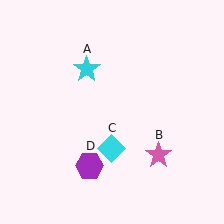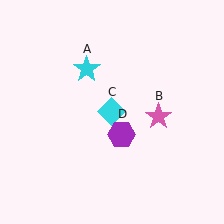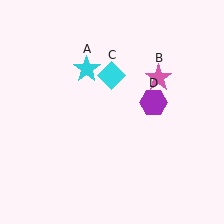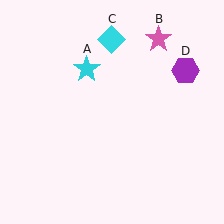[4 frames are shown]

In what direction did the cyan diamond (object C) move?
The cyan diamond (object C) moved up.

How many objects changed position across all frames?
3 objects changed position: pink star (object B), cyan diamond (object C), purple hexagon (object D).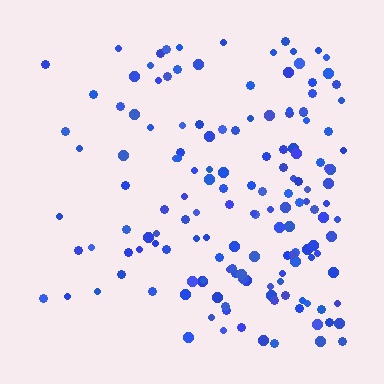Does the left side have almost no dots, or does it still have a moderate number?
Still a moderate number, just noticeably fewer than the right.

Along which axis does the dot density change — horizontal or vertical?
Horizontal.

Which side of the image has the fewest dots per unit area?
The left.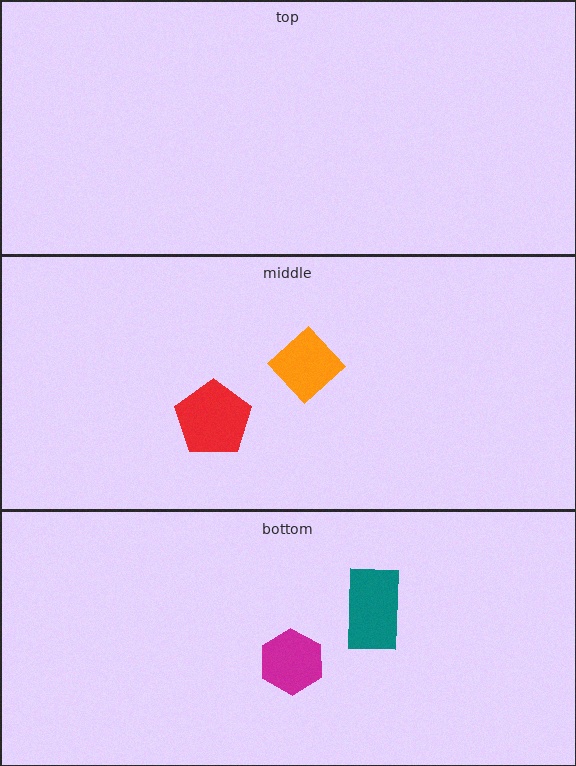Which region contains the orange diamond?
The middle region.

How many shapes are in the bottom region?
2.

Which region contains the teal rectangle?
The bottom region.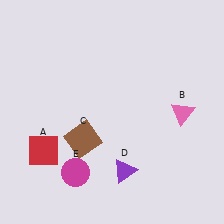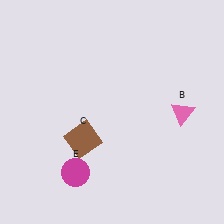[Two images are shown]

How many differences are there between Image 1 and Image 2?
There are 2 differences between the two images.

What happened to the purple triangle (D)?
The purple triangle (D) was removed in Image 2. It was in the bottom-right area of Image 1.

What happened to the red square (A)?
The red square (A) was removed in Image 2. It was in the bottom-left area of Image 1.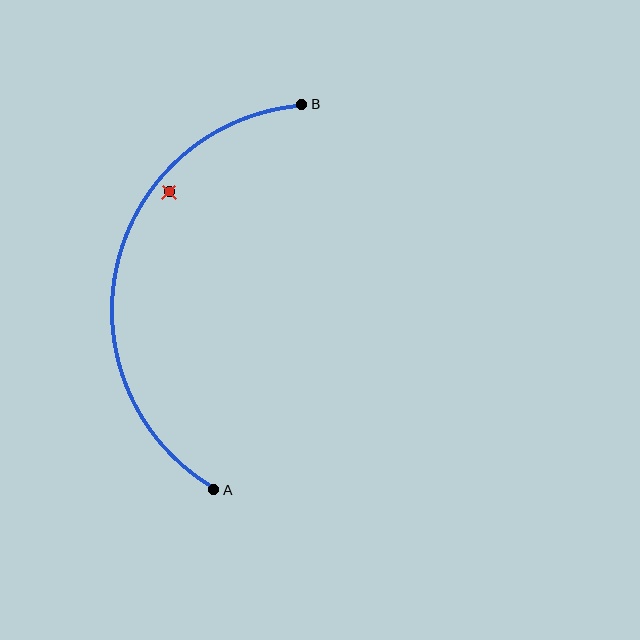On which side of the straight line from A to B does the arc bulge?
The arc bulges to the left of the straight line connecting A and B.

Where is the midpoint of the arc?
The arc midpoint is the point on the curve farthest from the straight line joining A and B. It sits to the left of that line.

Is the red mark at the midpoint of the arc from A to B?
No — the red mark does not lie on the arc at all. It sits slightly inside the curve.